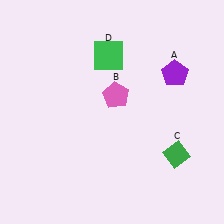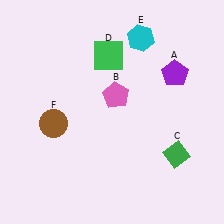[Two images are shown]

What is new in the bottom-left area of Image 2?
A brown circle (F) was added in the bottom-left area of Image 2.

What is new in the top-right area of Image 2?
A cyan hexagon (E) was added in the top-right area of Image 2.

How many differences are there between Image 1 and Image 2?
There are 2 differences between the two images.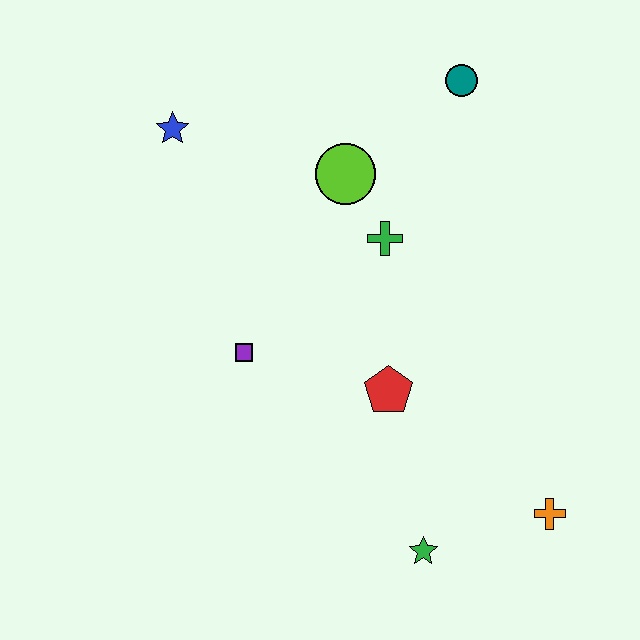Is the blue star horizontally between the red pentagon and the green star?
No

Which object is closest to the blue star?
The lime circle is closest to the blue star.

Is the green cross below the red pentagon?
No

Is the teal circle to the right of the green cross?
Yes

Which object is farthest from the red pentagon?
The blue star is farthest from the red pentagon.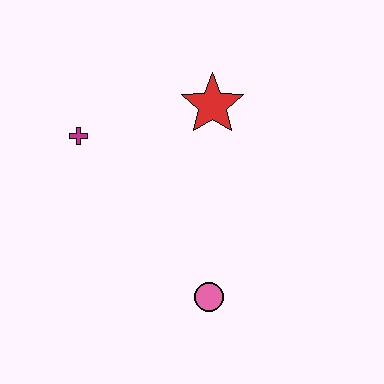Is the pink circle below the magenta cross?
Yes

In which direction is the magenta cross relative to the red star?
The magenta cross is to the left of the red star.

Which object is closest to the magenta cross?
The red star is closest to the magenta cross.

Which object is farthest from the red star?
The pink circle is farthest from the red star.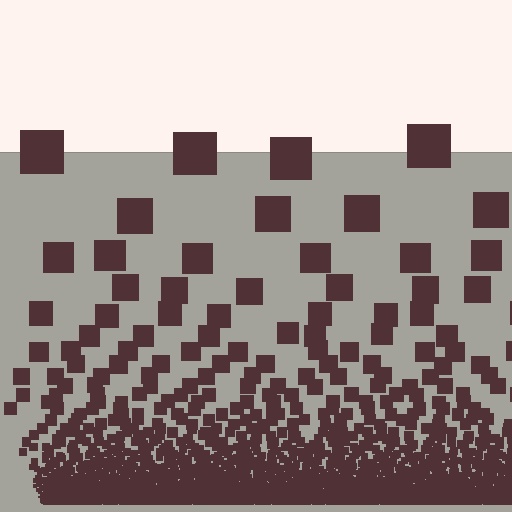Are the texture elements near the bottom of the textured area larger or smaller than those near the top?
Smaller. The gradient is inverted — elements near the bottom are smaller and denser.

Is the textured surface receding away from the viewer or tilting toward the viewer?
The surface appears to tilt toward the viewer. Texture elements get larger and sparser toward the top.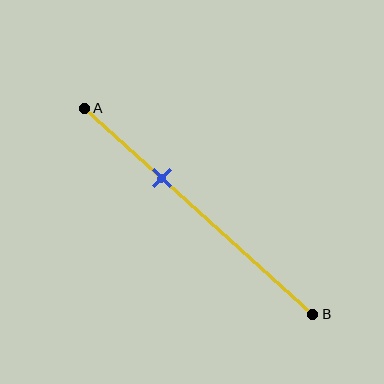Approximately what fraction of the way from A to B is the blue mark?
The blue mark is approximately 35% of the way from A to B.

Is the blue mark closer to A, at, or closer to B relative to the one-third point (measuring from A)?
The blue mark is approximately at the one-third point of segment AB.